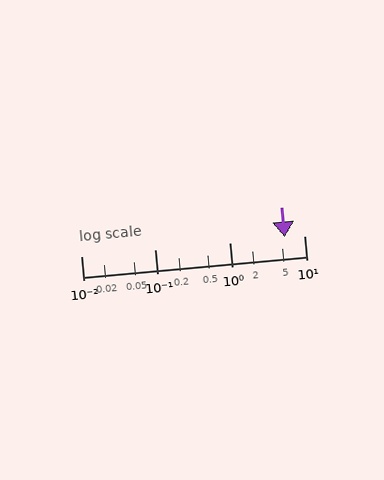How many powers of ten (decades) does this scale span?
The scale spans 3 decades, from 0.01 to 10.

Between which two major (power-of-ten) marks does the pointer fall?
The pointer is between 1 and 10.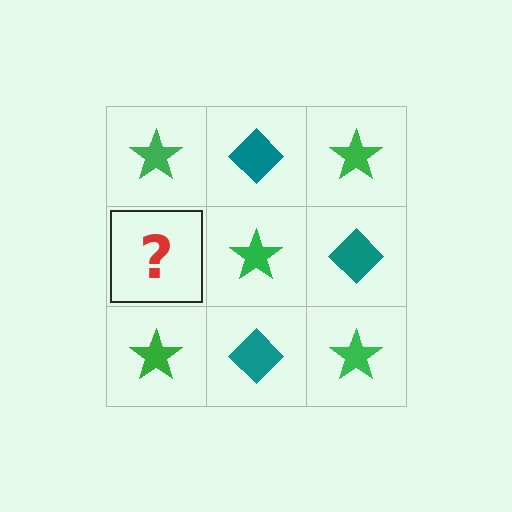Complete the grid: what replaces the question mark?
The question mark should be replaced with a teal diamond.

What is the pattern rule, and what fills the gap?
The rule is that it alternates green star and teal diamond in a checkerboard pattern. The gap should be filled with a teal diamond.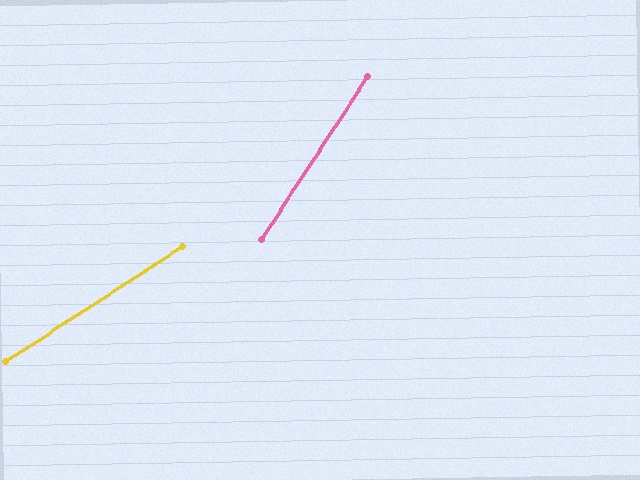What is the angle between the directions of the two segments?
Approximately 24 degrees.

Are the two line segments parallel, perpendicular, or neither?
Neither parallel nor perpendicular — they differ by about 24°.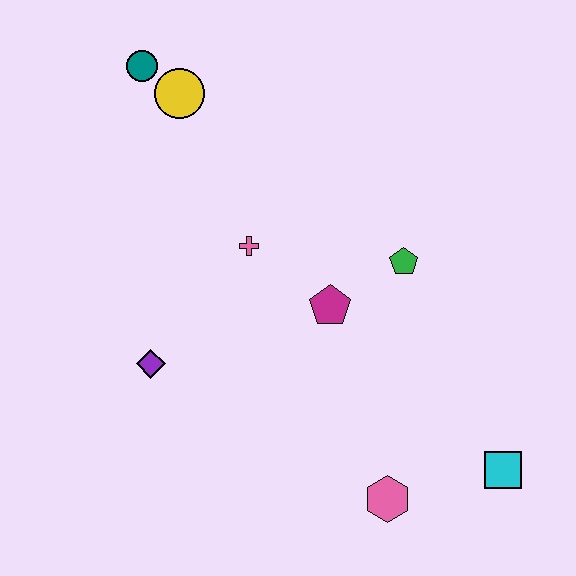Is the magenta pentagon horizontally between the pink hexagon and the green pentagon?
No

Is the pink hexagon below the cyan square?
Yes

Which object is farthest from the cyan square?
The teal circle is farthest from the cyan square.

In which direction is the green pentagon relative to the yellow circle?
The green pentagon is to the right of the yellow circle.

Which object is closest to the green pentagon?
The magenta pentagon is closest to the green pentagon.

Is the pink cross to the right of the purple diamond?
Yes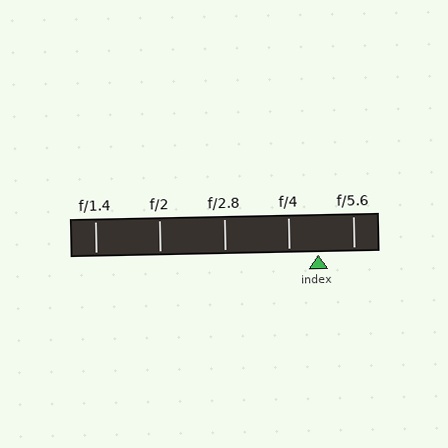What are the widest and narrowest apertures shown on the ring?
The widest aperture shown is f/1.4 and the narrowest is f/5.6.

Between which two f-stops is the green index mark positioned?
The index mark is between f/4 and f/5.6.